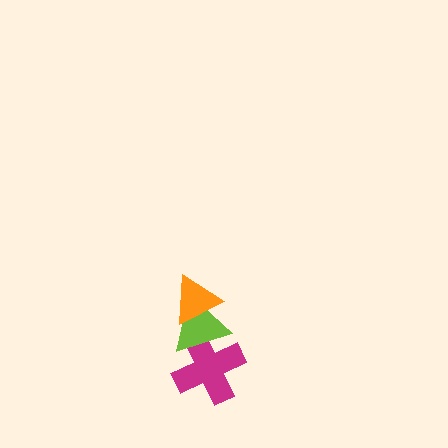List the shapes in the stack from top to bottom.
From top to bottom: the orange triangle, the lime triangle, the magenta cross.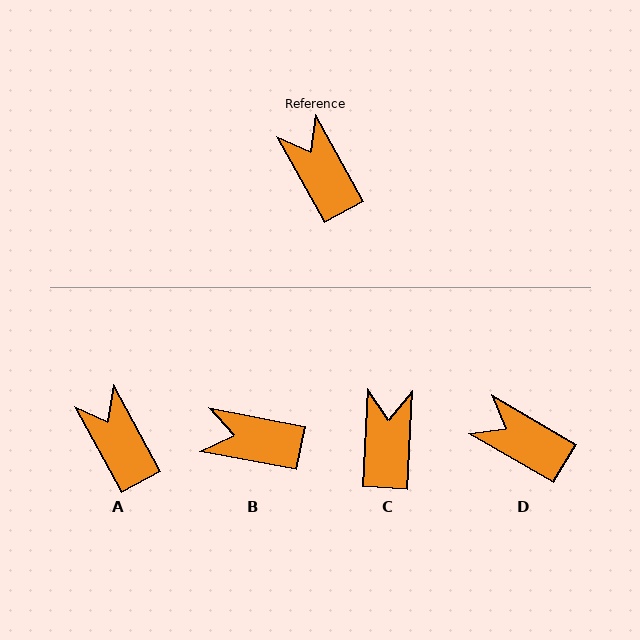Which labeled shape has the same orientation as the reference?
A.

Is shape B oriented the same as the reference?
No, it is off by about 50 degrees.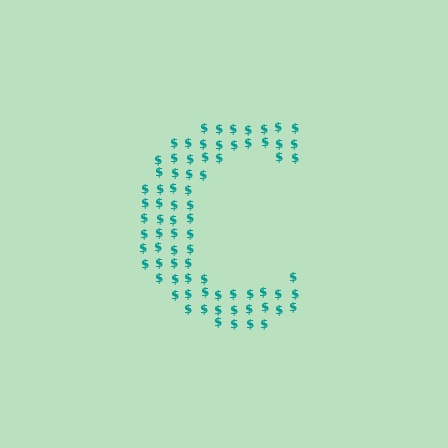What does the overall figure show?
The overall figure shows the letter C.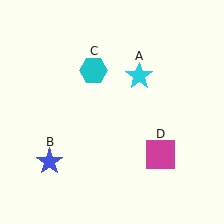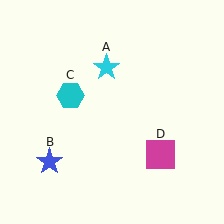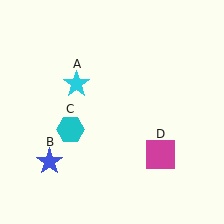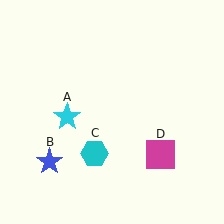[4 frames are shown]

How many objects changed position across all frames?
2 objects changed position: cyan star (object A), cyan hexagon (object C).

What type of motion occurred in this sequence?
The cyan star (object A), cyan hexagon (object C) rotated counterclockwise around the center of the scene.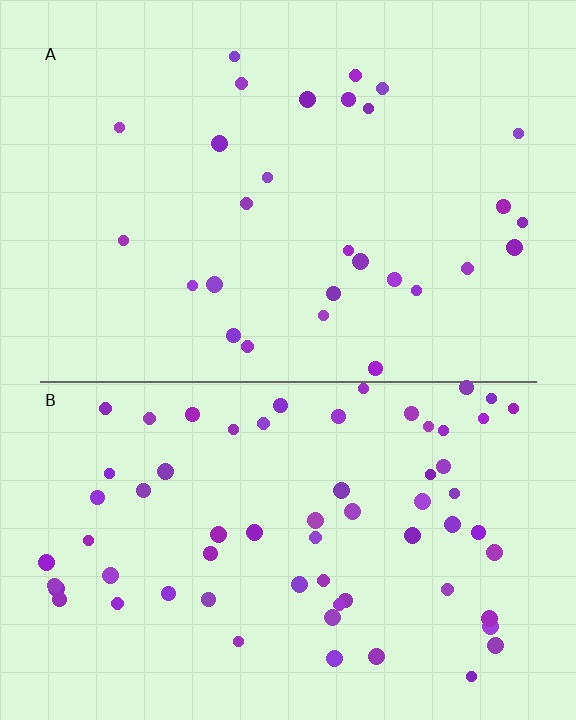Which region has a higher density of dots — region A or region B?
B (the bottom).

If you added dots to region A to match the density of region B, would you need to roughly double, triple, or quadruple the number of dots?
Approximately double.